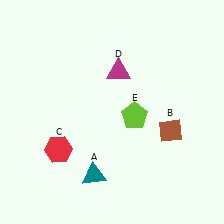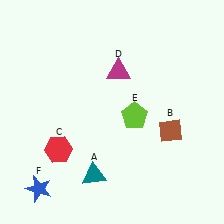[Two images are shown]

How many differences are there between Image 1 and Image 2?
There is 1 difference between the two images.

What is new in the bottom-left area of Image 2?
A blue star (F) was added in the bottom-left area of Image 2.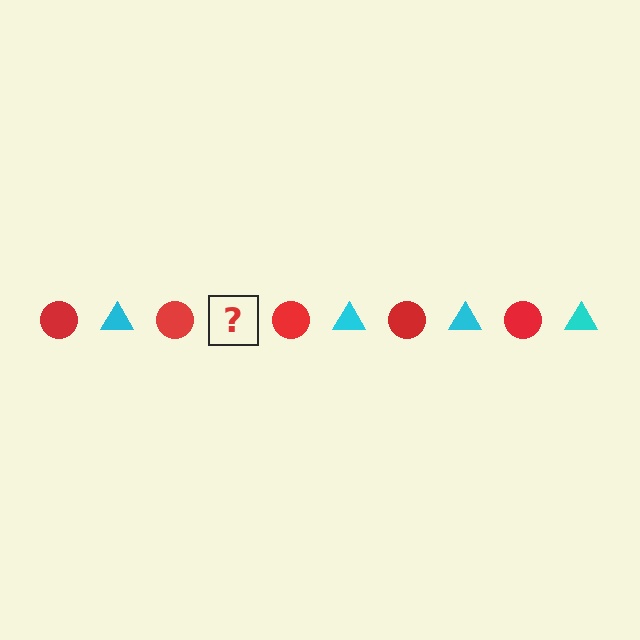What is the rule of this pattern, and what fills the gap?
The rule is that the pattern alternates between red circle and cyan triangle. The gap should be filled with a cyan triangle.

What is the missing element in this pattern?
The missing element is a cyan triangle.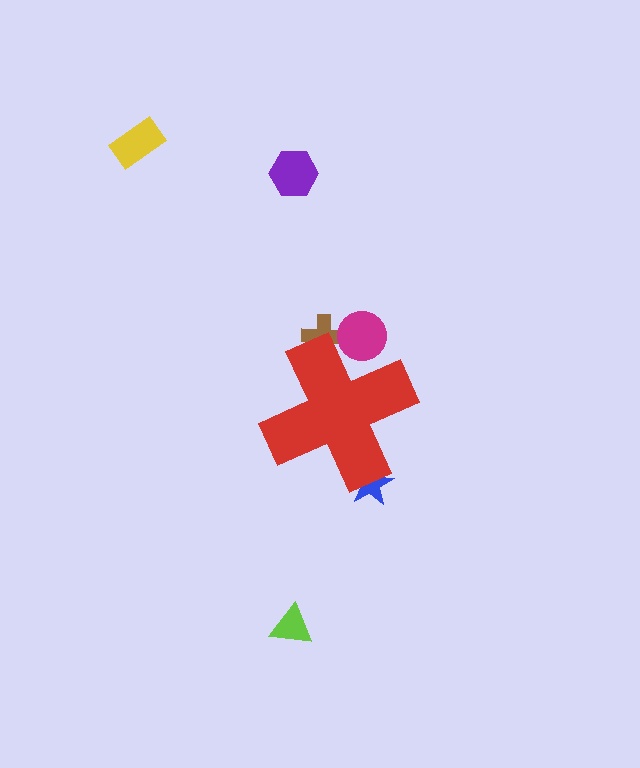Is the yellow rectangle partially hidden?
No, the yellow rectangle is fully visible.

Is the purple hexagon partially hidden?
No, the purple hexagon is fully visible.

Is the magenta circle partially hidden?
Yes, the magenta circle is partially hidden behind the red cross.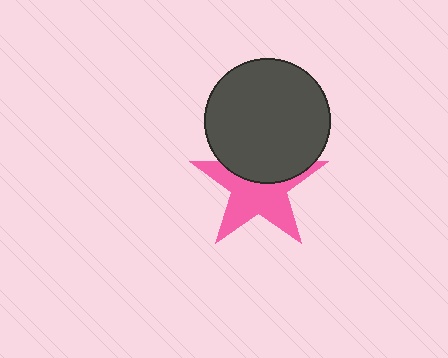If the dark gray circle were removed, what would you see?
You would see the complete pink star.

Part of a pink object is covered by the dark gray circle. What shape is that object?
It is a star.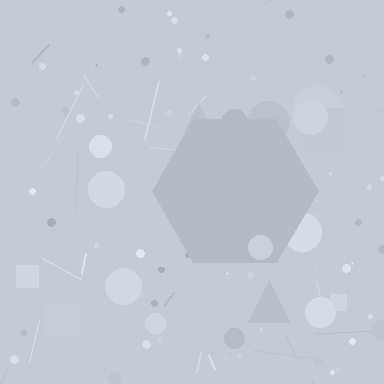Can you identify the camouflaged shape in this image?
The camouflaged shape is a hexagon.